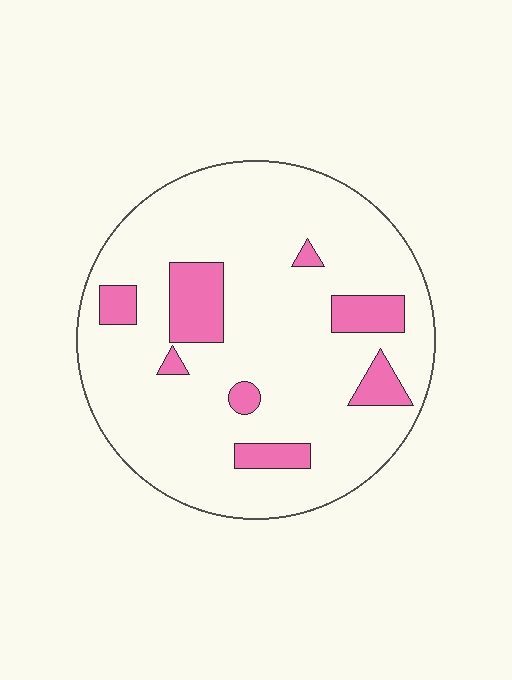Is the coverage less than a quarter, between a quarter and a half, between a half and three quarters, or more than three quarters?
Less than a quarter.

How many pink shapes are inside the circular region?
8.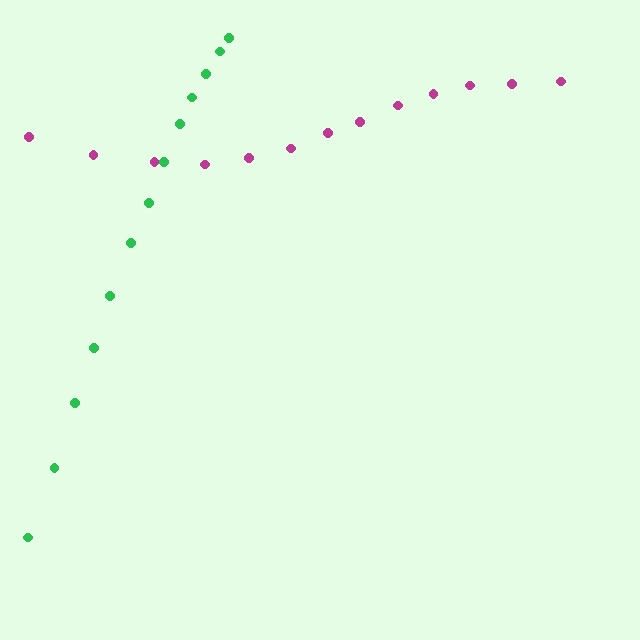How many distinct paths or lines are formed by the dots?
There are 2 distinct paths.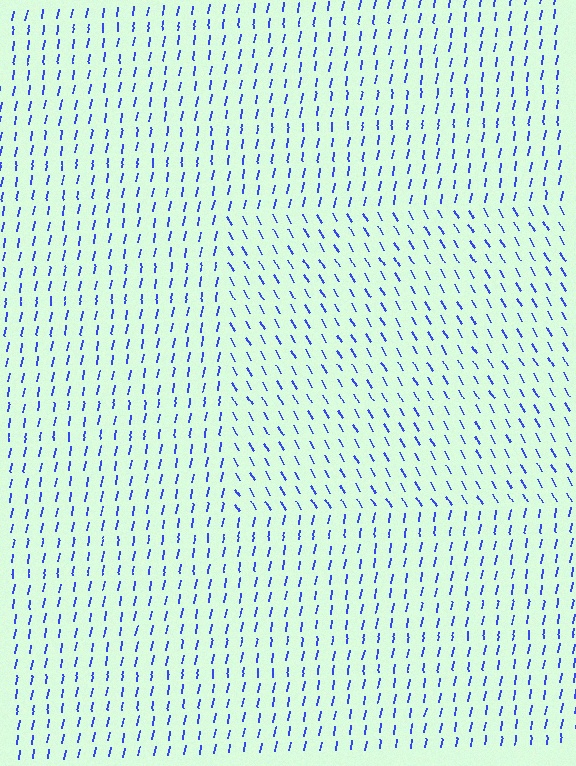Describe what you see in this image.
The image is filled with small blue line segments. A rectangle region in the image has lines oriented differently from the surrounding lines, creating a visible texture boundary.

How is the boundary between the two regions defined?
The boundary is defined purely by a change in line orientation (approximately 40 degrees difference). All lines are the same color and thickness.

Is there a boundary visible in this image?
Yes, there is a texture boundary formed by a change in line orientation.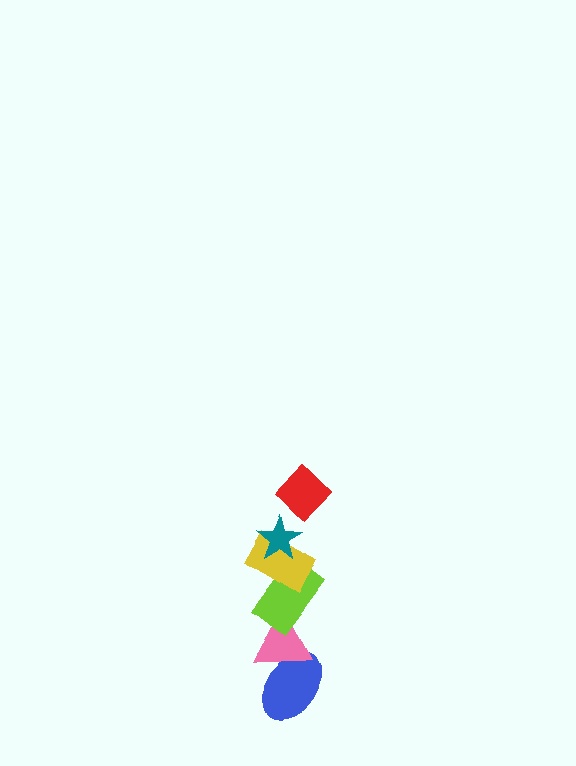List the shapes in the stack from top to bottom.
From top to bottom: the red diamond, the teal star, the yellow rectangle, the lime rectangle, the pink triangle, the blue ellipse.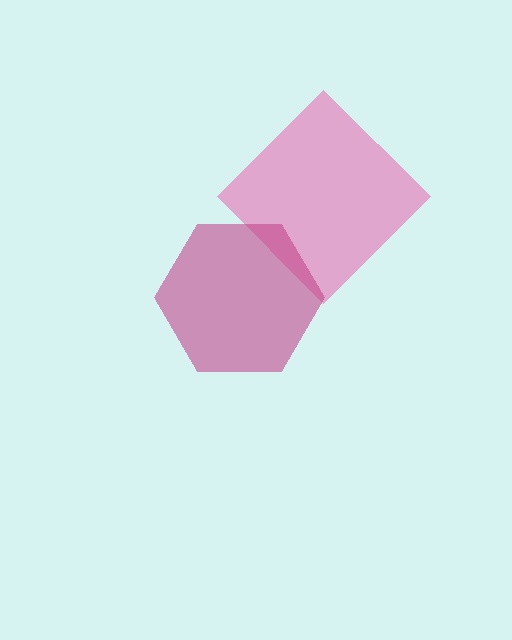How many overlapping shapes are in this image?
There are 2 overlapping shapes in the image.